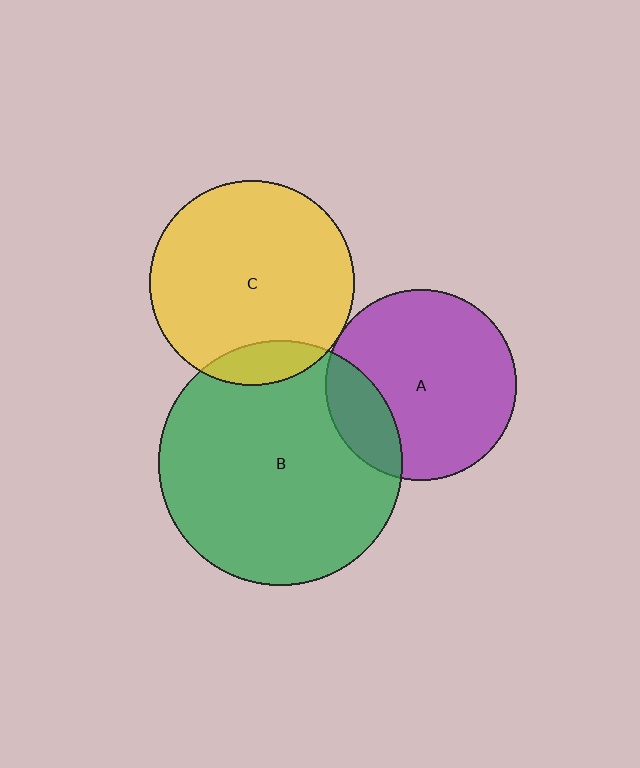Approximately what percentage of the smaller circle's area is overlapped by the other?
Approximately 20%.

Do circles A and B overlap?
Yes.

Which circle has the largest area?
Circle B (green).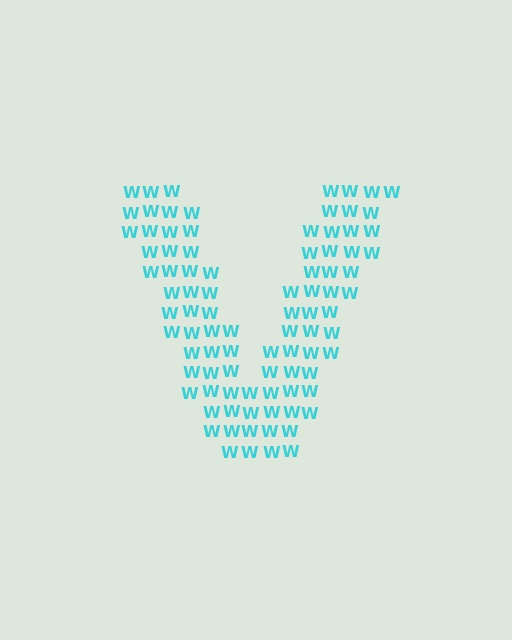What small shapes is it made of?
It is made of small letter W's.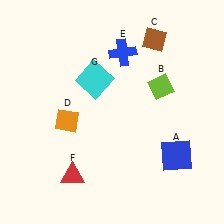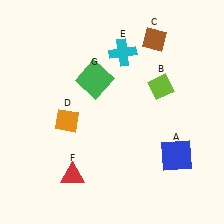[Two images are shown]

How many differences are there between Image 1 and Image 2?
There are 2 differences between the two images.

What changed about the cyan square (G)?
In Image 1, G is cyan. In Image 2, it changed to green.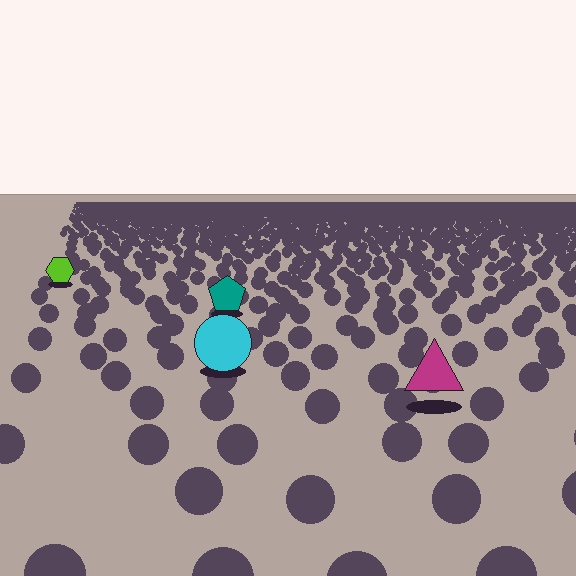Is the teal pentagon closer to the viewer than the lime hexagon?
Yes. The teal pentagon is closer — you can tell from the texture gradient: the ground texture is coarser near it.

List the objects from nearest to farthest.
From nearest to farthest: the magenta triangle, the cyan circle, the teal pentagon, the lime hexagon.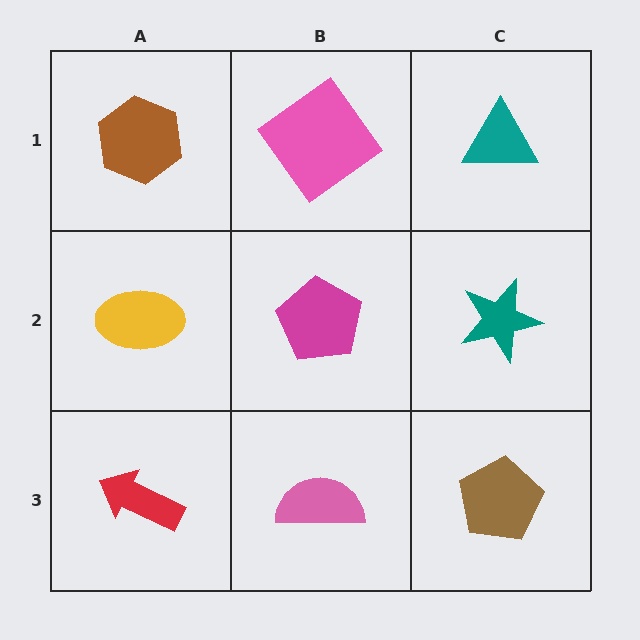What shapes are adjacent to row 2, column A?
A brown hexagon (row 1, column A), a red arrow (row 3, column A), a magenta pentagon (row 2, column B).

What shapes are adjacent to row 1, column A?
A yellow ellipse (row 2, column A), a pink diamond (row 1, column B).